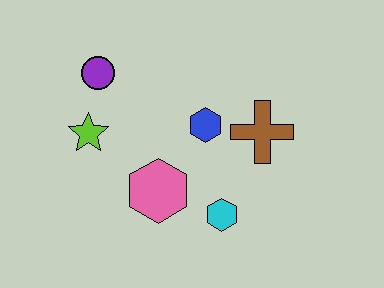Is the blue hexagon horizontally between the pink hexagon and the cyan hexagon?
Yes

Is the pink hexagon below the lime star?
Yes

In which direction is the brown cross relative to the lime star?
The brown cross is to the right of the lime star.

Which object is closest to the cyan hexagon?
The pink hexagon is closest to the cyan hexagon.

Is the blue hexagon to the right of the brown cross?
No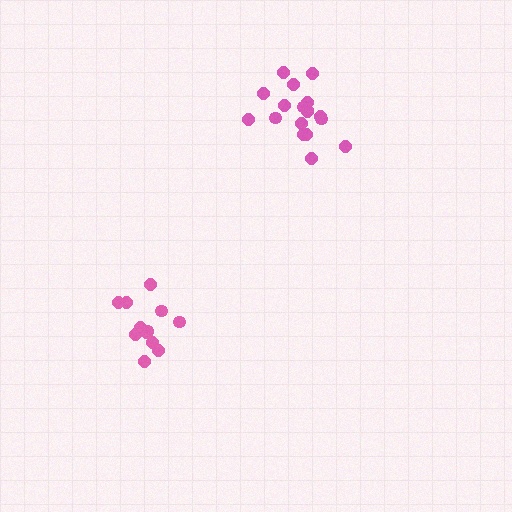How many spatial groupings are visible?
There are 2 spatial groupings.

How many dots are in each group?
Group 1: 18 dots, Group 2: 13 dots (31 total).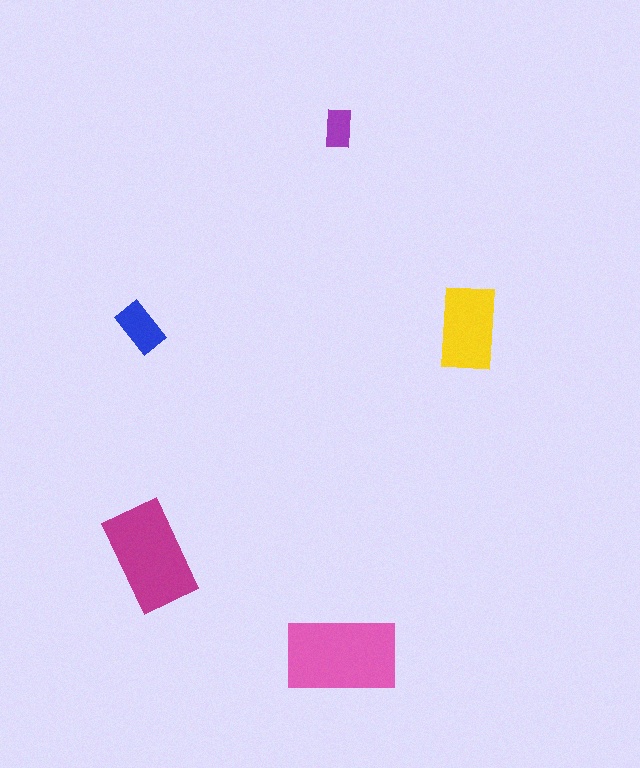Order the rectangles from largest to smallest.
the pink one, the magenta one, the yellow one, the blue one, the purple one.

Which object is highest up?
The purple rectangle is topmost.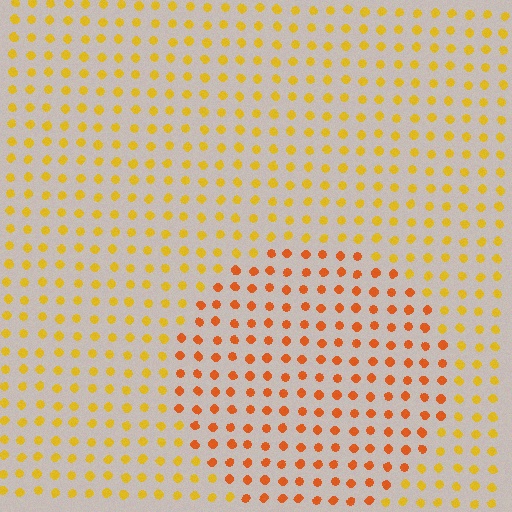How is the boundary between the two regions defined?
The boundary is defined purely by a slight shift in hue (about 30 degrees). Spacing, size, and orientation are identical on both sides.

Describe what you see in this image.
The image is filled with small yellow elements in a uniform arrangement. A circle-shaped region is visible where the elements are tinted to a slightly different hue, forming a subtle color boundary.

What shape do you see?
I see a circle.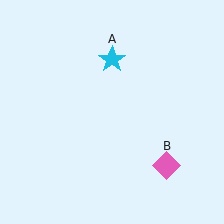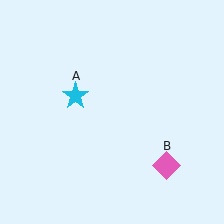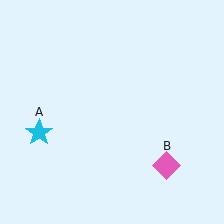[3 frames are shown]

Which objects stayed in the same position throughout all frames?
Pink diamond (object B) remained stationary.